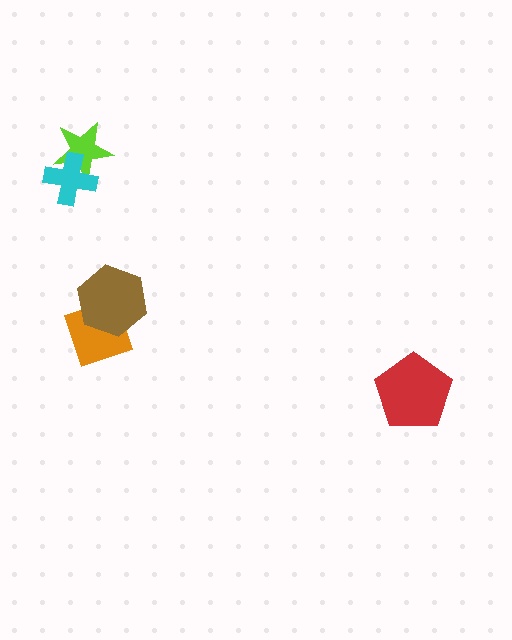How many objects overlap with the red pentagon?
0 objects overlap with the red pentagon.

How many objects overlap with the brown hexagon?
1 object overlaps with the brown hexagon.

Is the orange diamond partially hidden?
Yes, it is partially covered by another shape.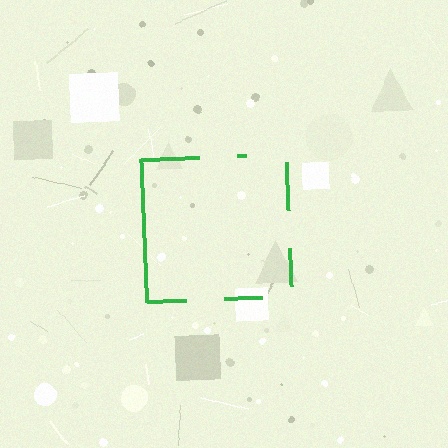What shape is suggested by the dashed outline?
The dashed outline suggests a square.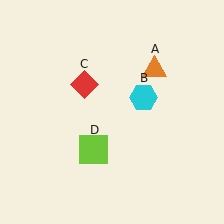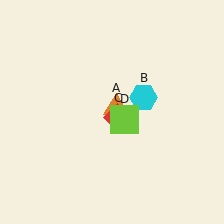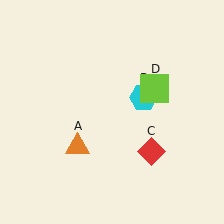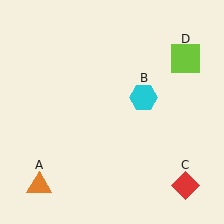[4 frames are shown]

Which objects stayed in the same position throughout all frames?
Cyan hexagon (object B) remained stationary.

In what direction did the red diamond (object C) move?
The red diamond (object C) moved down and to the right.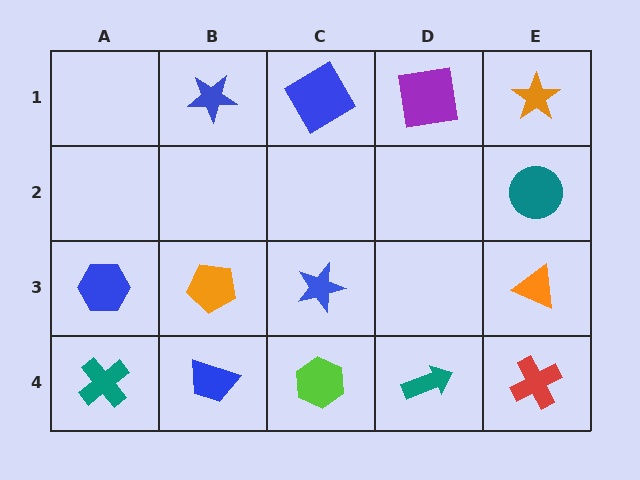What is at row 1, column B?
A blue star.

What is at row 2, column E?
A teal circle.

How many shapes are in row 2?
1 shape.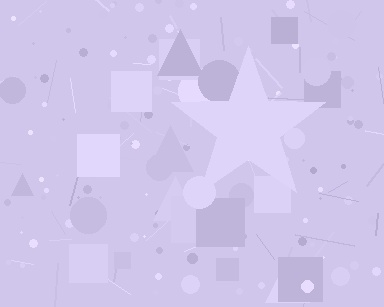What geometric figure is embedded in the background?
A star is embedded in the background.